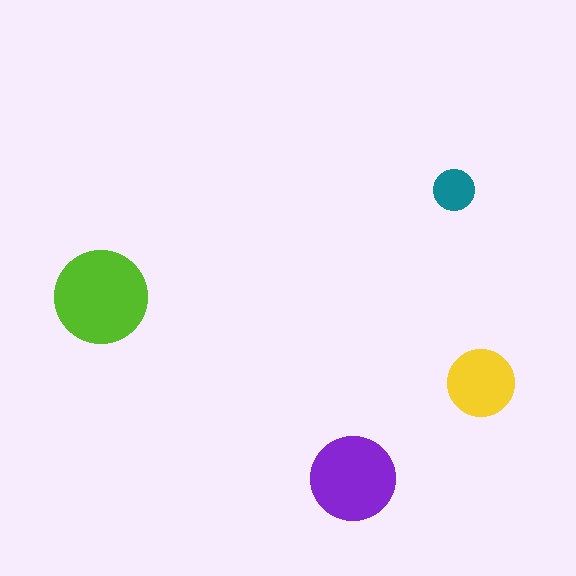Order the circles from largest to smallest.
the lime one, the purple one, the yellow one, the teal one.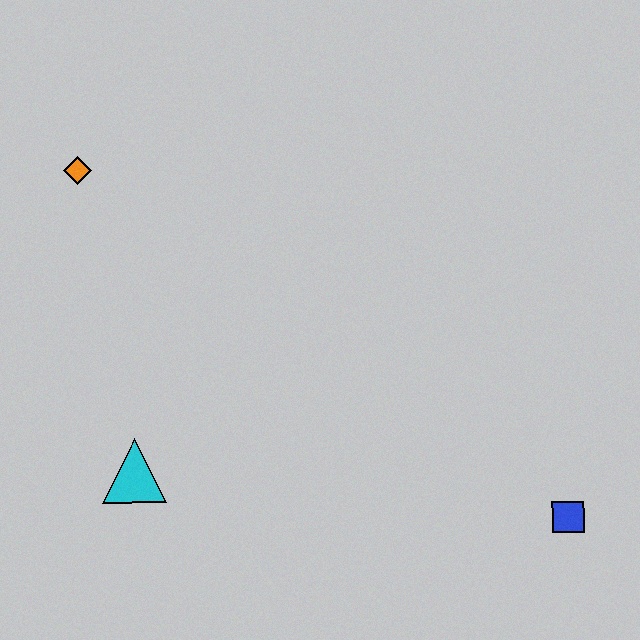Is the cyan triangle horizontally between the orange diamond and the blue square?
Yes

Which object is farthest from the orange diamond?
The blue square is farthest from the orange diamond.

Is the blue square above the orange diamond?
No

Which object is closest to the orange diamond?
The cyan triangle is closest to the orange diamond.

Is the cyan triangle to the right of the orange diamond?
Yes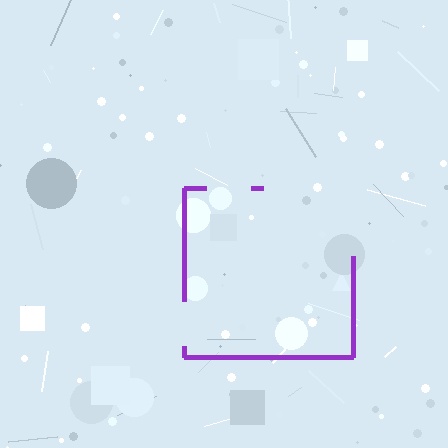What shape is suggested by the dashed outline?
The dashed outline suggests a square.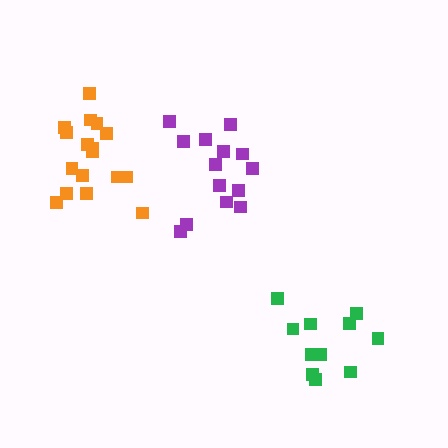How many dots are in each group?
Group 1: 14 dots, Group 2: 11 dots, Group 3: 17 dots (42 total).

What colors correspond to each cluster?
The clusters are colored: purple, green, orange.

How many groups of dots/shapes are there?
There are 3 groups.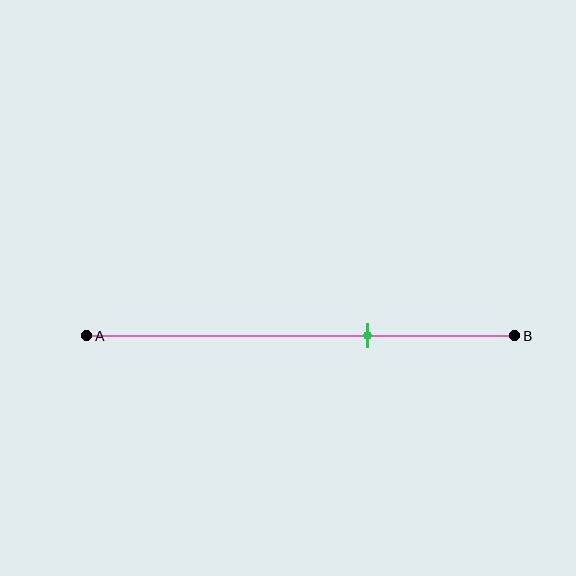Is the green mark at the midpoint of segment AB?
No, the mark is at about 65% from A, not at the 50% midpoint.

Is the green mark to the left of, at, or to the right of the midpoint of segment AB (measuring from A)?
The green mark is to the right of the midpoint of segment AB.